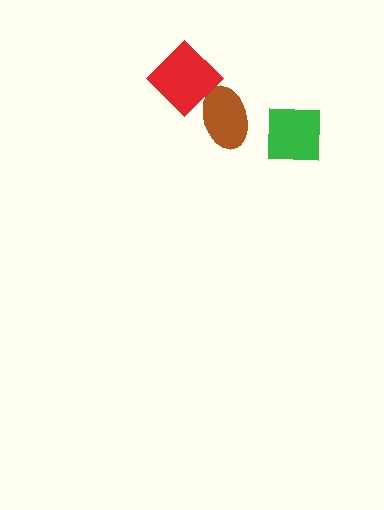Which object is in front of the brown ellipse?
The red diamond is in front of the brown ellipse.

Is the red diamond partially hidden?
No, no other shape covers it.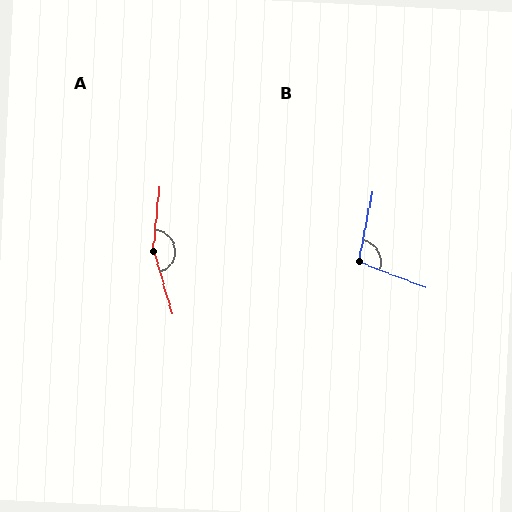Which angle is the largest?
A, at approximately 157 degrees.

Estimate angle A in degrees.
Approximately 157 degrees.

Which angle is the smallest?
B, at approximately 100 degrees.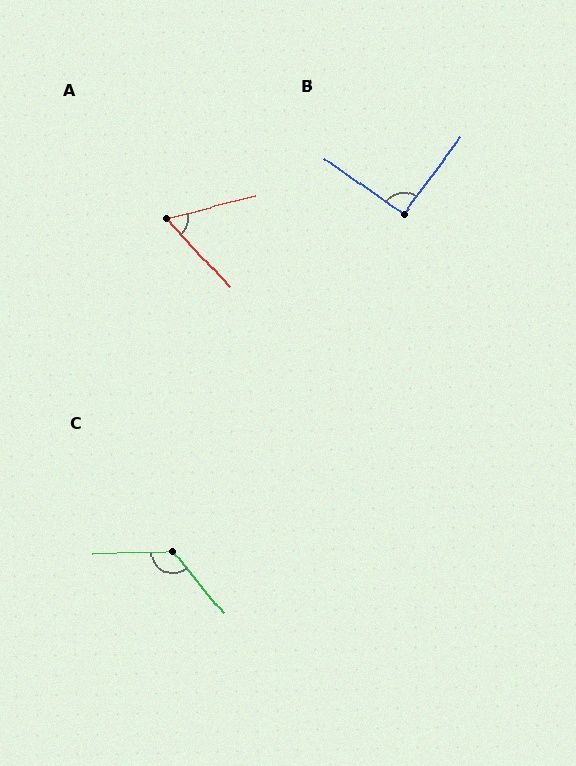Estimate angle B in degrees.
Approximately 92 degrees.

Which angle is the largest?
C, at approximately 128 degrees.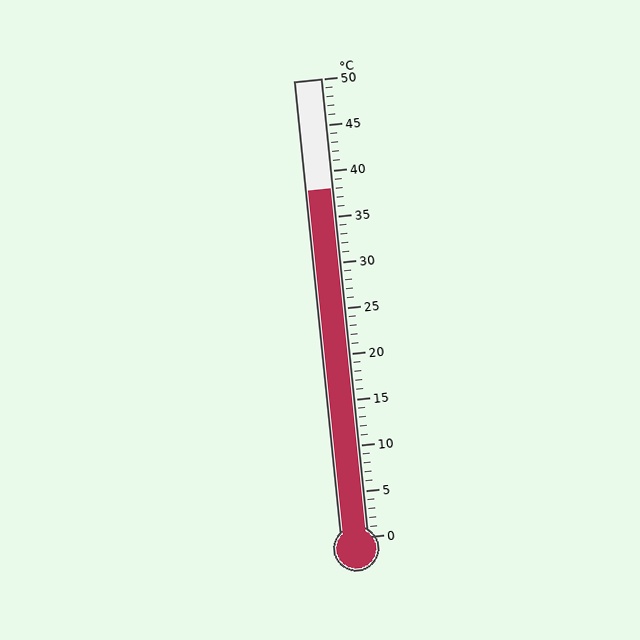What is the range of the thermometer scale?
The thermometer scale ranges from 0°C to 50°C.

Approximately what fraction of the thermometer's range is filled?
The thermometer is filled to approximately 75% of its range.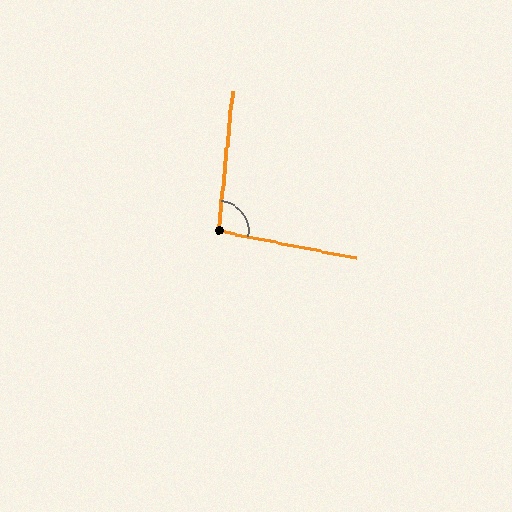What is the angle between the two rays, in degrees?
Approximately 95 degrees.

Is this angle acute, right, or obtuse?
It is obtuse.